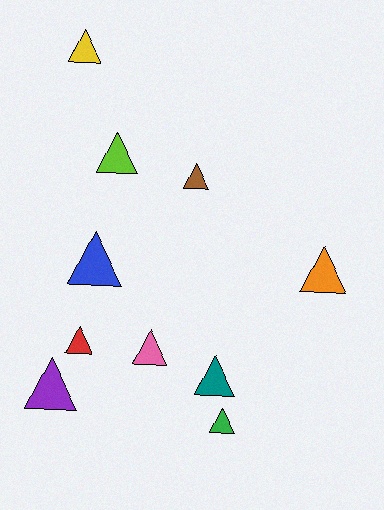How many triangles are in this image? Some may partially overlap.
There are 10 triangles.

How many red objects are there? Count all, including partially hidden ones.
There is 1 red object.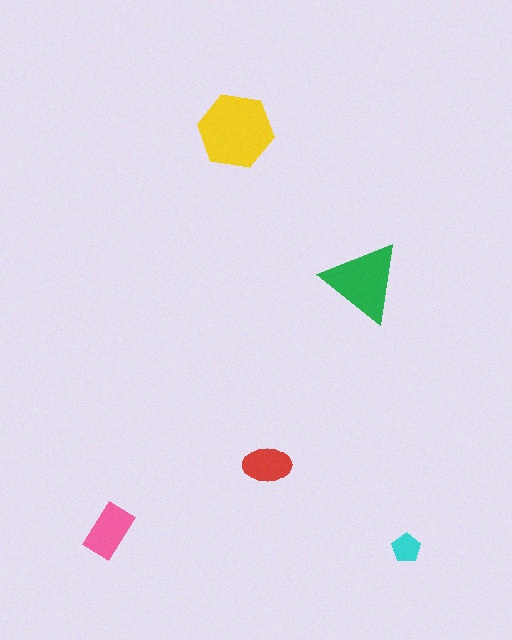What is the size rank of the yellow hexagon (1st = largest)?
1st.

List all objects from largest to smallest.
The yellow hexagon, the green triangle, the pink rectangle, the red ellipse, the cyan pentagon.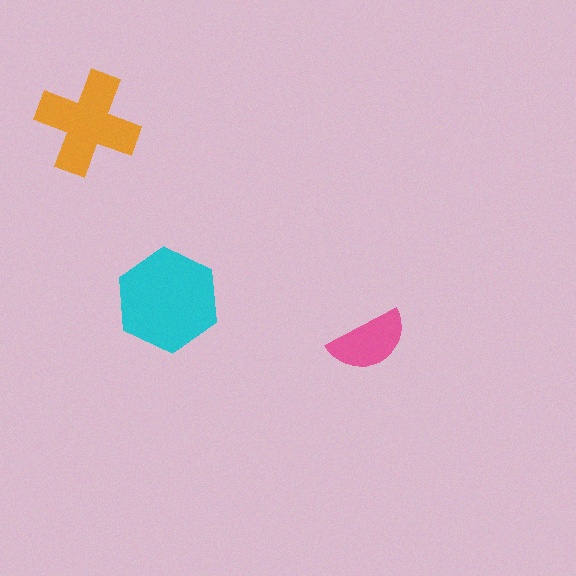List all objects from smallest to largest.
The pink semicircle, the orange cross, the cyan hexagon.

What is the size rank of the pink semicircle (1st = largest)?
3rd.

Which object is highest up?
The orange cross is topmost.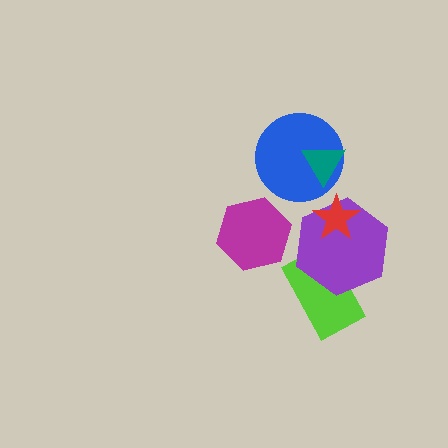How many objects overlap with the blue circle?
1 object overlaps with the blue circle.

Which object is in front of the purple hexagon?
The red star is in front of the purple hexagon.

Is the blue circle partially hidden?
Yes, it is partially covered by another shape.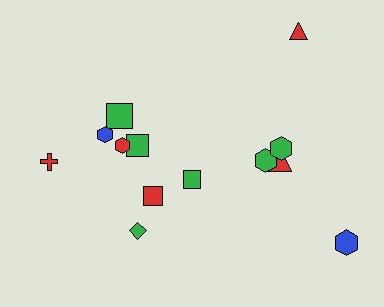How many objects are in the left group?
There are 8 objects.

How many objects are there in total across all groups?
There are 13 objects.